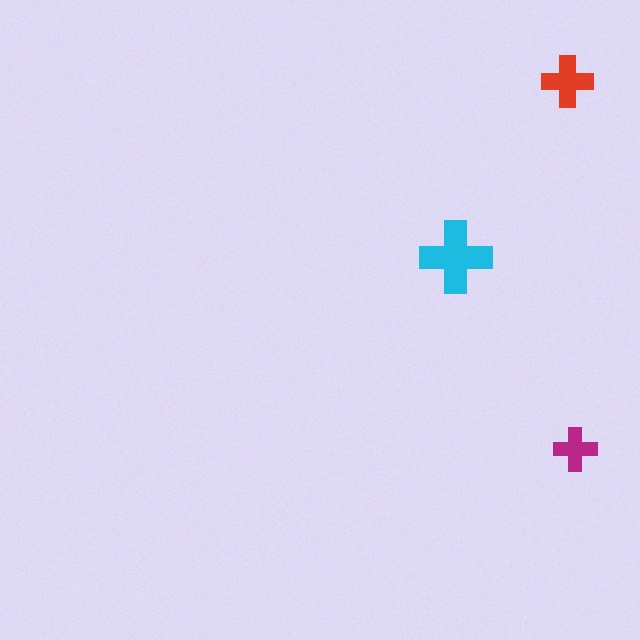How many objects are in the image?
There are 3 objects in the image.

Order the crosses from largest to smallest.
the cyan one, the red one, the magenta one.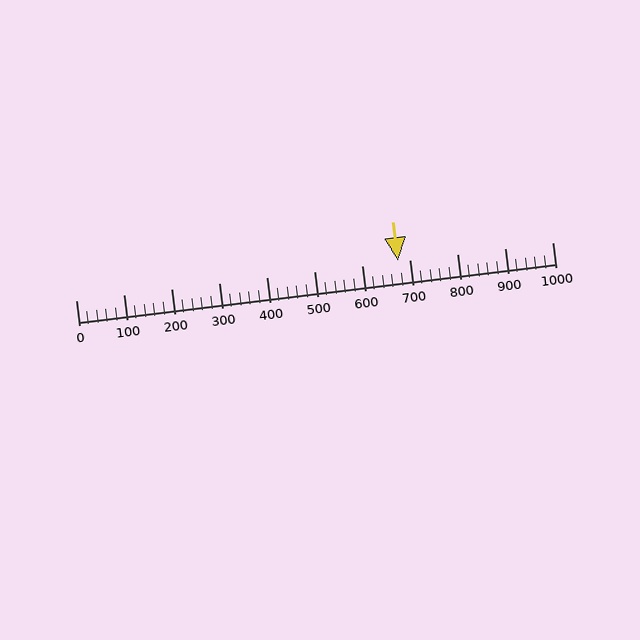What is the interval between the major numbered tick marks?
The major tick marks are spaced 100 units apart.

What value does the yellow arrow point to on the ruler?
The yellow arrow points to approximately 677.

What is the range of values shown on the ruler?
The ruler shows values from 0 to 1000.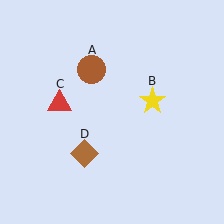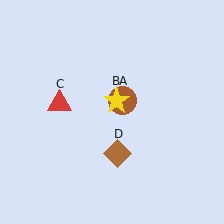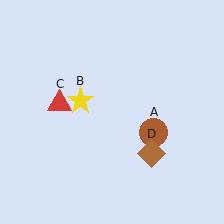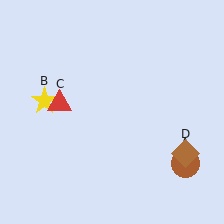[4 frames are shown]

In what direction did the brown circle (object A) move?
The brown circle (object A) moved down and to the right.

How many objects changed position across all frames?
3 objects changed position: brown circle (object A), yellow star (object B), brown diamond (object D).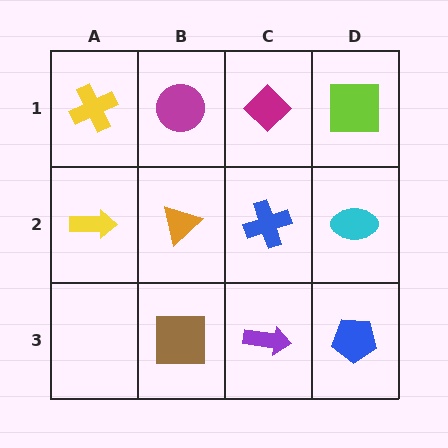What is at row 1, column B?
A magenta circle.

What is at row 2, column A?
A yellow arrow.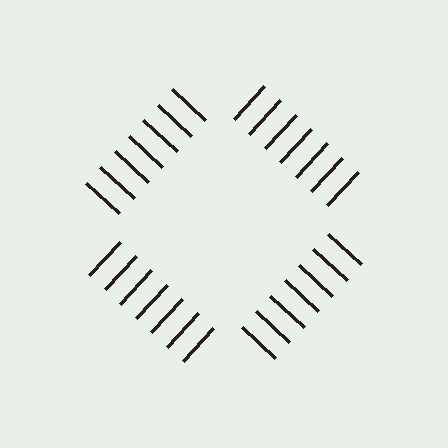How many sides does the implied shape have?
4 sides — the line-ends trace a square.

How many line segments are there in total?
28 — 7 along each of the 4 edges.